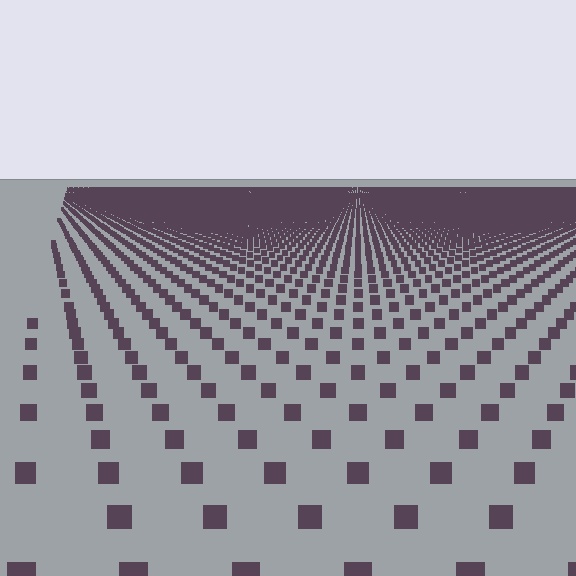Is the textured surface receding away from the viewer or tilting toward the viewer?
The surface is receding away from the viewer. Texture elements get smaller and denser toward the top.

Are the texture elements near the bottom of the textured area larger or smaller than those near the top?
Larger. Near the bottom, elements are closer to the viewer and appear at a bigger on-screen size.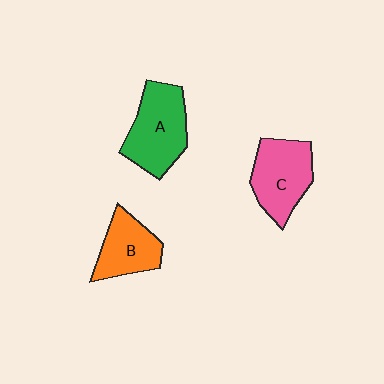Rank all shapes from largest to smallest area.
From largest to smallest: A (green), C (pink), B (orange).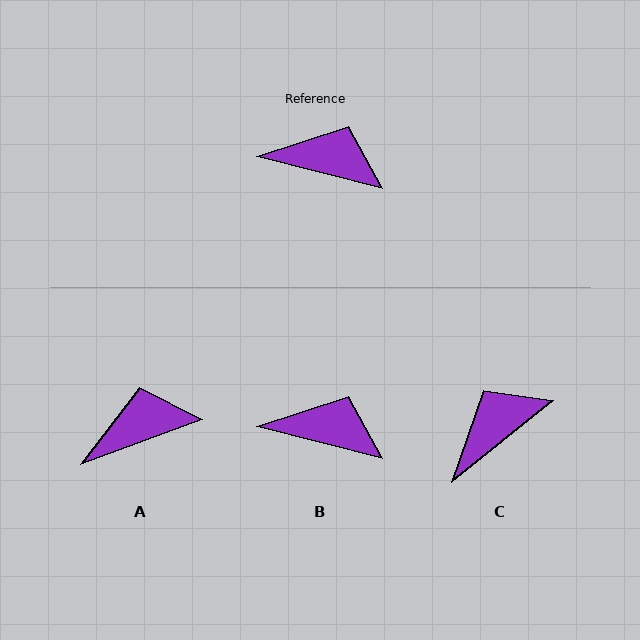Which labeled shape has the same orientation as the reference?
B.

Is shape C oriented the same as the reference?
No, it is off by about 53 degrees.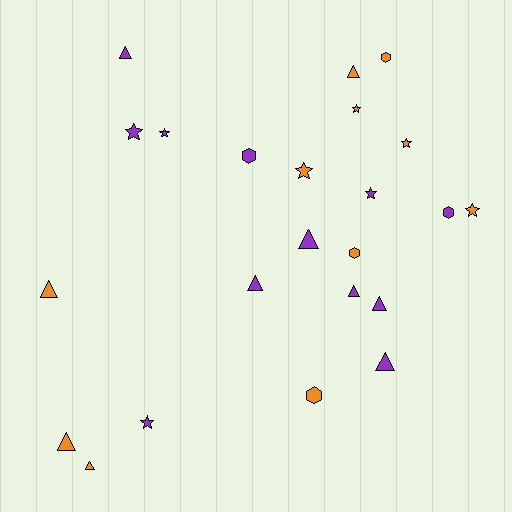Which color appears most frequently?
Purple, with 12 objects.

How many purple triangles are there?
There are 6 purple triangles.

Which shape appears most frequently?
Triangle, with 10 objects.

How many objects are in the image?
There are 23 objects.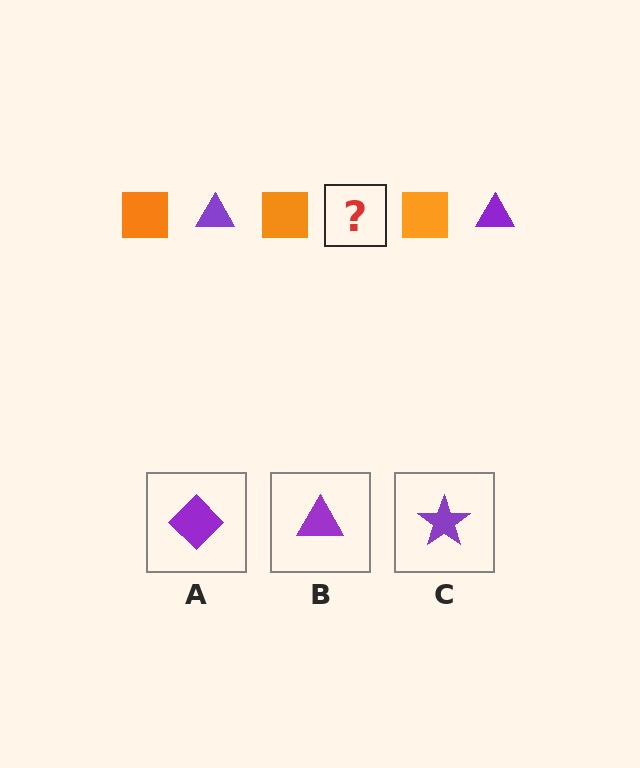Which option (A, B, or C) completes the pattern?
B.